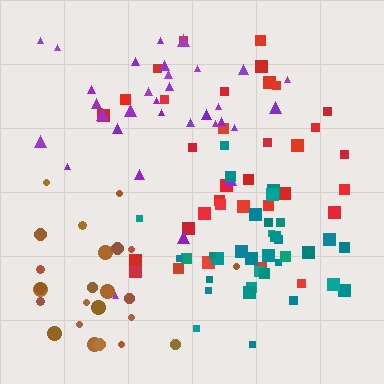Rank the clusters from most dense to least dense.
teal, red, purple, brown.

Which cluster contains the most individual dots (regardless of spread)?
Red (34).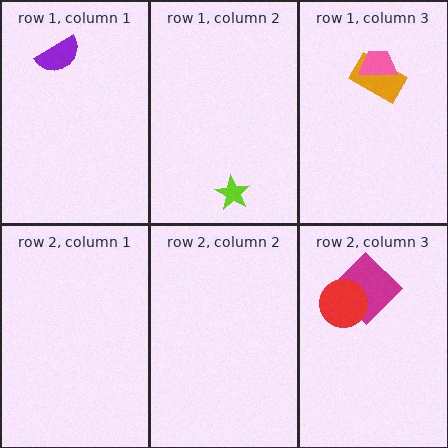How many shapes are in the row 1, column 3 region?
2.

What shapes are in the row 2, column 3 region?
The magenta diamond, the red circle.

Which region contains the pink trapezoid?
The row 1, column 3 region.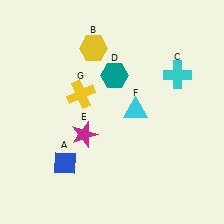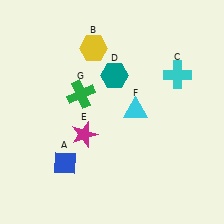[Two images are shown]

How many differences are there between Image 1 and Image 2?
There is 1 difference between the two images.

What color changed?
The cross (G) changed from yellow in Image 1 to green in Image 2.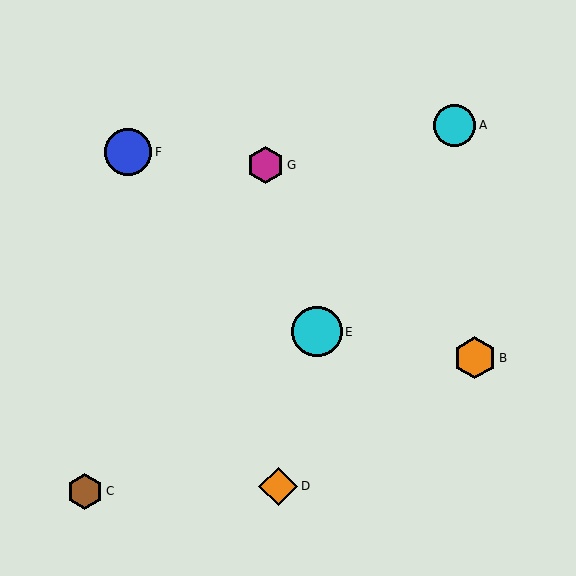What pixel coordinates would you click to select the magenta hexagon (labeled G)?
Click at (265, 165) to select the magenta hexagon G.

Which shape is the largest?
The cyan circle (labeled E) is the largest.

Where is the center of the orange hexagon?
The center of the orange hexagon is at (475, 358).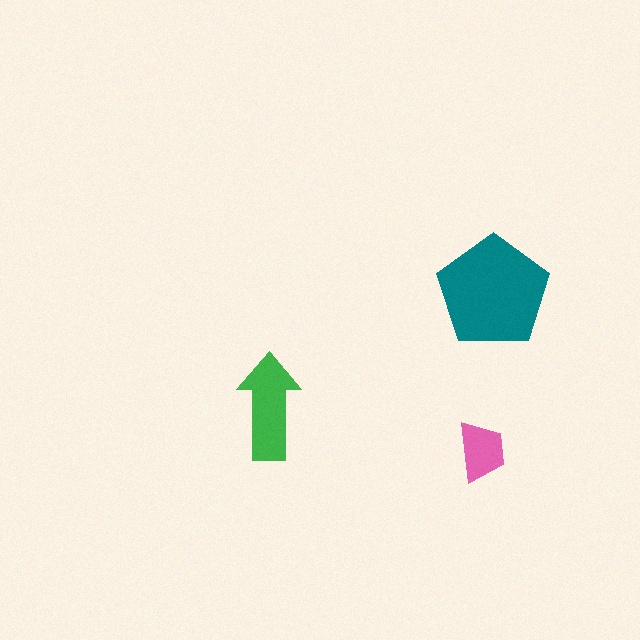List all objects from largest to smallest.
The teal pentagon, the green arrow, the pink trapezoid.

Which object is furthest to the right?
The teal pentagon is rightmost.